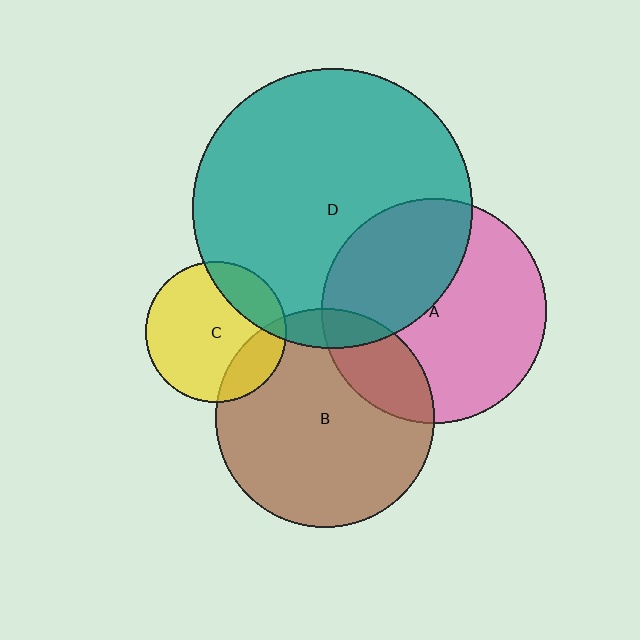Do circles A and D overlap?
Yes.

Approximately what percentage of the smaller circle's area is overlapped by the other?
Approximately 40%.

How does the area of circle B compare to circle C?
Approximately 2.4 times.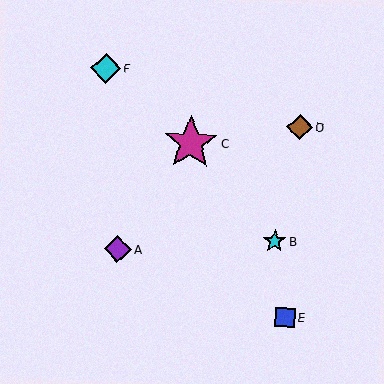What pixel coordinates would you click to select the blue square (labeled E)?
Click at (285, 317) to select the blue square E.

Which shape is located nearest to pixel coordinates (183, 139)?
The magenta star (labeled C) at (191, 143) is nearest to that location.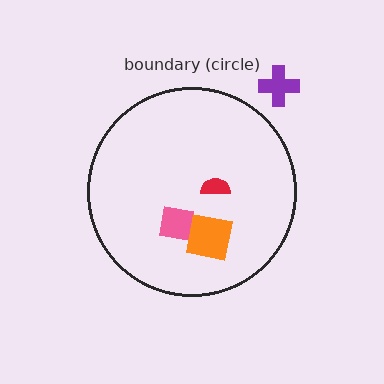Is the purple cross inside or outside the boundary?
Outside.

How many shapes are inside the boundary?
3 inside, 1 outside.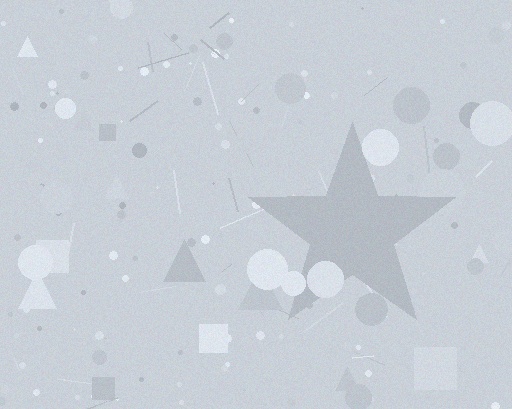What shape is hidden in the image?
A star is hidden in the image.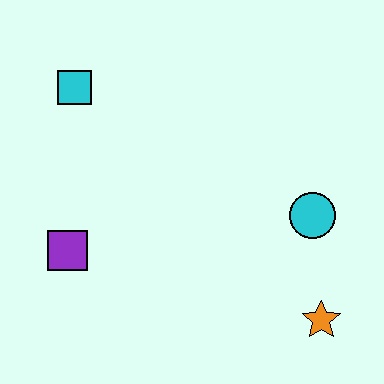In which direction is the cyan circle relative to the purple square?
The cyan circle is to the right of the purple square.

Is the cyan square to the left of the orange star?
Yes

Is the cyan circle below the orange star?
No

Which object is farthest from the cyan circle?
The cyan square is farthest from the cyan circle.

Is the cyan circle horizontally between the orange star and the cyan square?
Yes